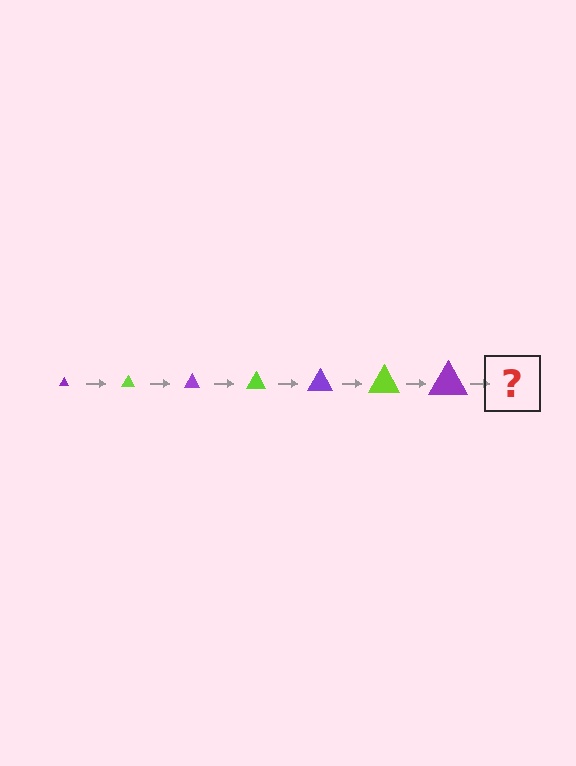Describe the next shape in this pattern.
It should be a lime triangle, larger than the previous one.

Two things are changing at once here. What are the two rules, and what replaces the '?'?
The two rules are that the triangle grows larger each step and the color cycles through purple and lime. The '?' should be a lime triangle, larger than the previous one.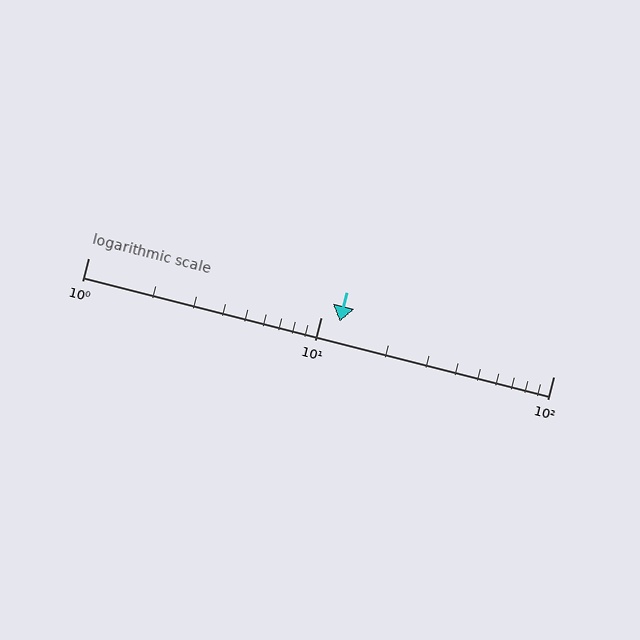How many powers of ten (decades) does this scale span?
The scale spans 2 decades, from 1 to 100.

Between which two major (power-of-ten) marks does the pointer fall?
The pointer is between 10 and 100.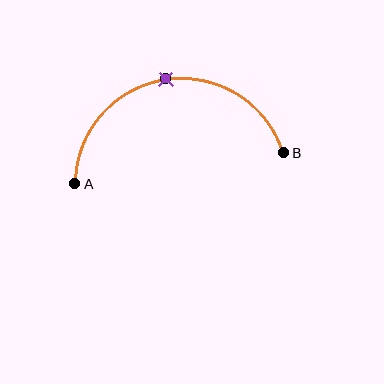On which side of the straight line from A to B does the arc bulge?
The arc bulges above the straight line connecting A and B.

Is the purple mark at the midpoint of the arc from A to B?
Yes. The purple mark lies on the arc at equal arc-length from both A and B — it is the arc midpoint.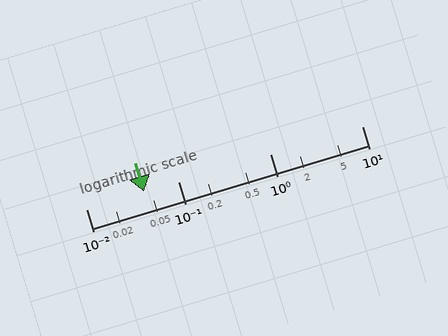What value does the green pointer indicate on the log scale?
The pointer indicates approximately 0.043.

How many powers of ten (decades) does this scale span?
The scale spans 3 decades, from 0.01 to 10.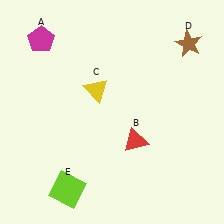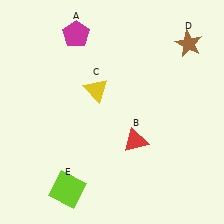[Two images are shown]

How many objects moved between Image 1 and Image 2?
1 object moved between the two images.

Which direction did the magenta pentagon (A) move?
The magenta pentagon (A) moved right.